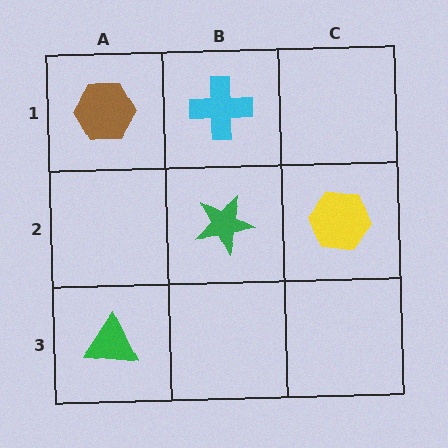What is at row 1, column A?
A brown hexagon.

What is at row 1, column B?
A cyan cross.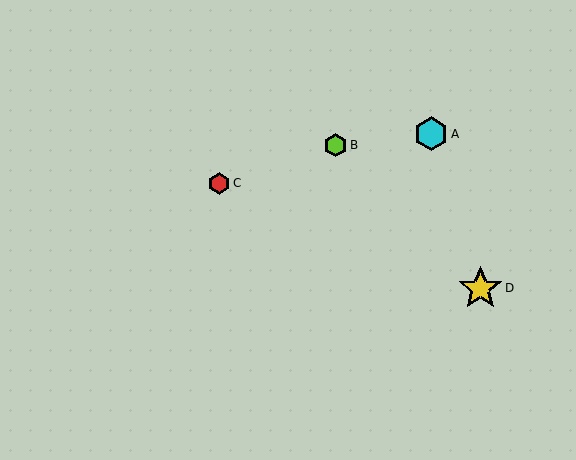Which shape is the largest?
The yellow star (labeled D) is the largest.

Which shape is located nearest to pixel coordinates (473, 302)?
The yellow star (labeled D) at (480, 288) is nearest to that location.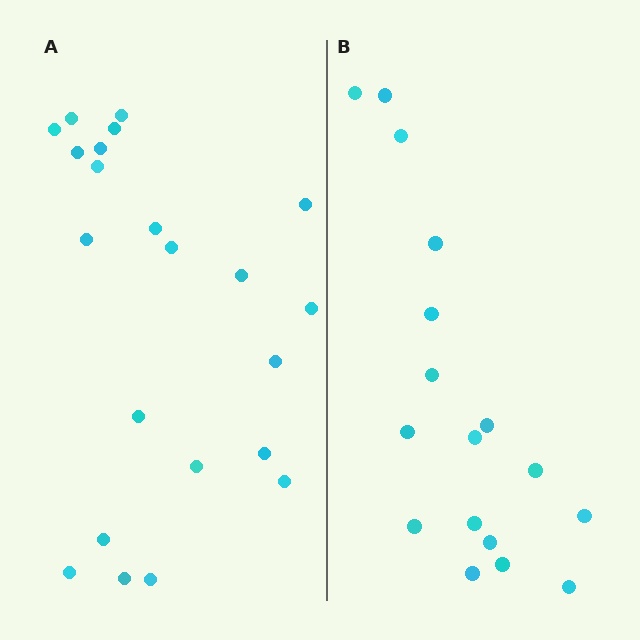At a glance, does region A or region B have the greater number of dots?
Region A (the left region) has more dots.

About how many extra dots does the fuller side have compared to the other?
Region A has about 5 more dots than region B.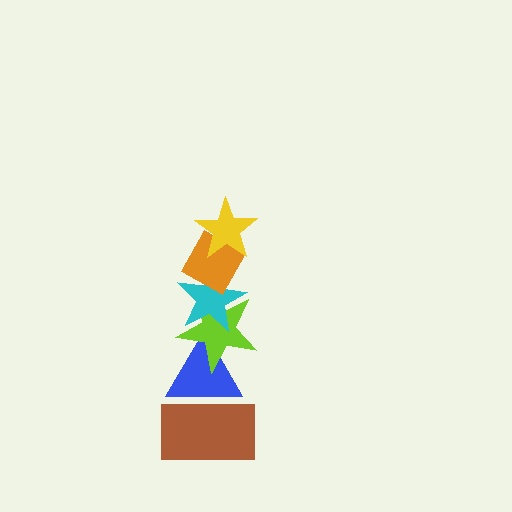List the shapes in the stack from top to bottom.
From top to bottom: the yellow star, the orange diamond, the cyan star, the lime star, the blue triangle, the brown rectangle.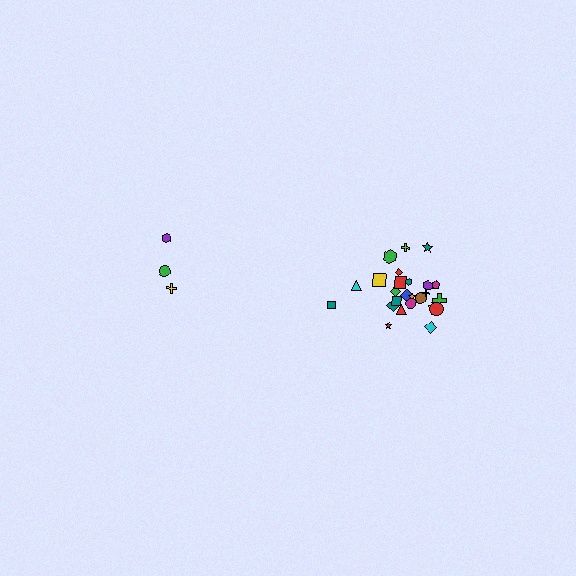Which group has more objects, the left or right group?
The right group.